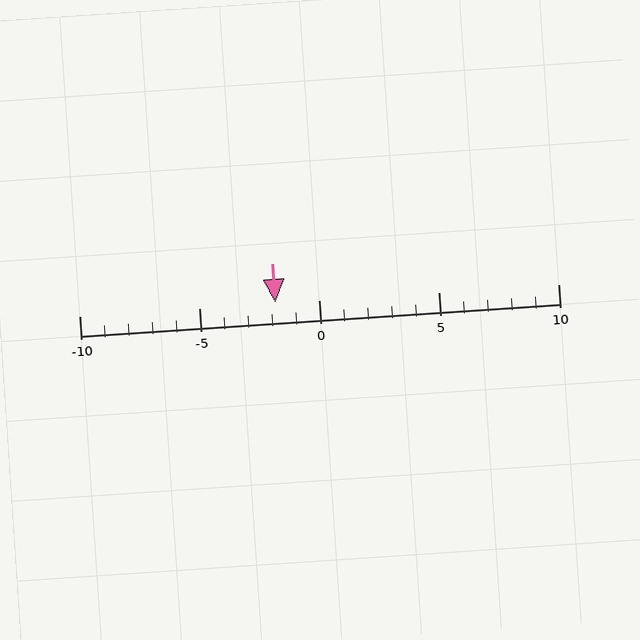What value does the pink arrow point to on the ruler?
The pink arrow points to approximately -2.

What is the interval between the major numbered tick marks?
The major tick marks are spaced 5 units apart.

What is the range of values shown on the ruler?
The ruler shows values from -10 to 10.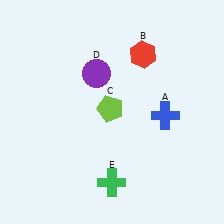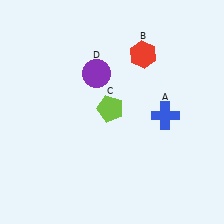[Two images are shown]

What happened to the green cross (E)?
The green cross (E) was removed in Image 2. It was in the bottom-left area of Image 1.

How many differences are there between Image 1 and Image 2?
There is 1 difference between the two images.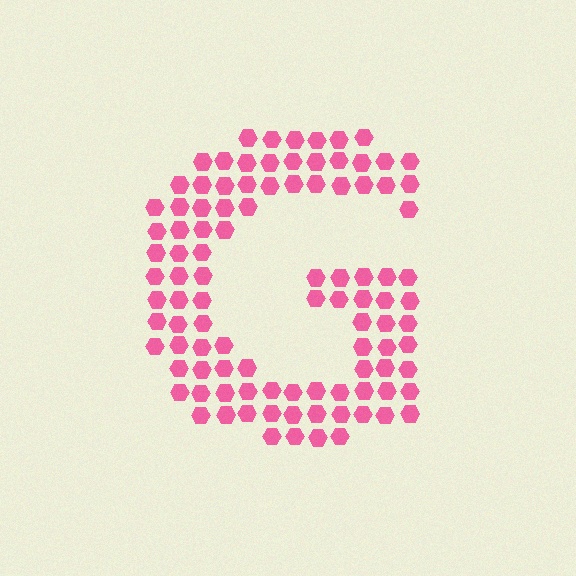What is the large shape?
The large shape is the letter G.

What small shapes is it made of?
It is made of small hexagons.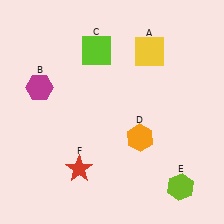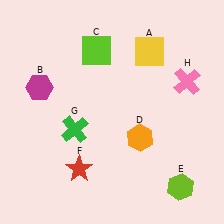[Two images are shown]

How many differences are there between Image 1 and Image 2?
There are 2 differences between the two images.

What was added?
A green cross (G), a pink cross (H) were added in Image 2.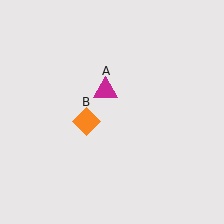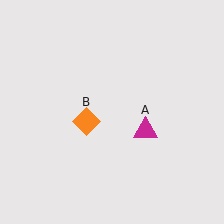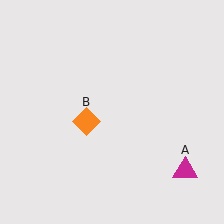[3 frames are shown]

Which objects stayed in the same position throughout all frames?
Orange diamond (object B) remained stationary.